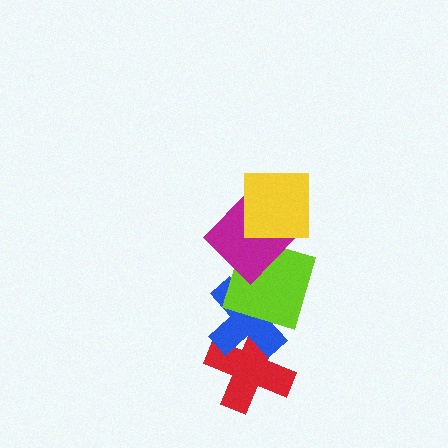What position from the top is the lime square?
The lime square is 3rd from the top.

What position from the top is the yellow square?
The yellow square is 1st from the top.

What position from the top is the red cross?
The red cross is 5th from the top.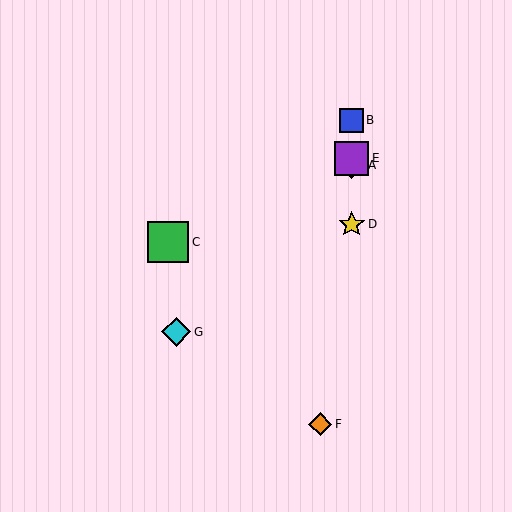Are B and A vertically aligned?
Yes, both are at x≈352.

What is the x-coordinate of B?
Object B is at x≈352.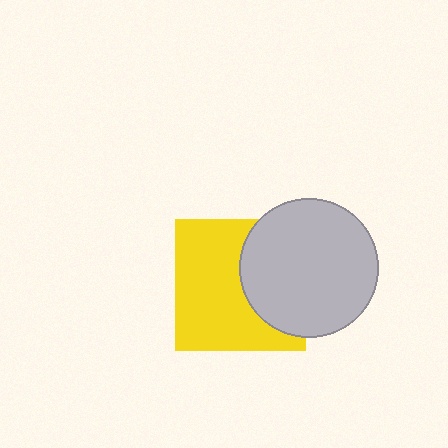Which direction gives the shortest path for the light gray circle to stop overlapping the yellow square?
Moving right gives the shortest separation.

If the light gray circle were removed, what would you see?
You would see the complete yellow square.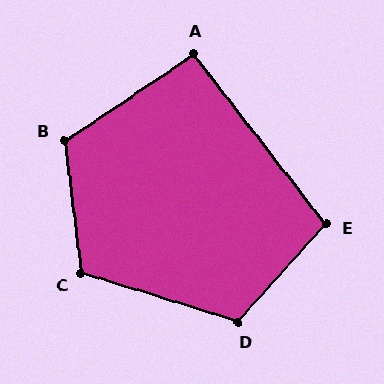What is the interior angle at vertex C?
Approximately 114 degrees (obtuse).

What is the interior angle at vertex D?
Approximately 115 degrees (obtuse).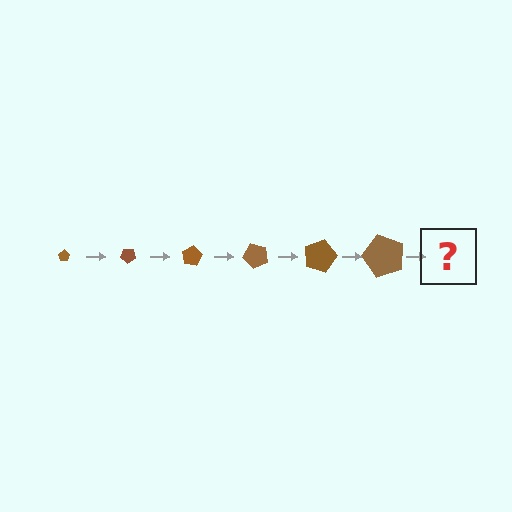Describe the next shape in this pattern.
It should be a pentagon, larger than the previous one and rotated 240 degrees from the start.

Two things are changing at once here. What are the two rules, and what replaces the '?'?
The two rules are that the pentagon grows larger each step and it rotates 40 degrees each step. The '?' should be a pentagon, larger than the previous one and rotated 240 degrees from the start.